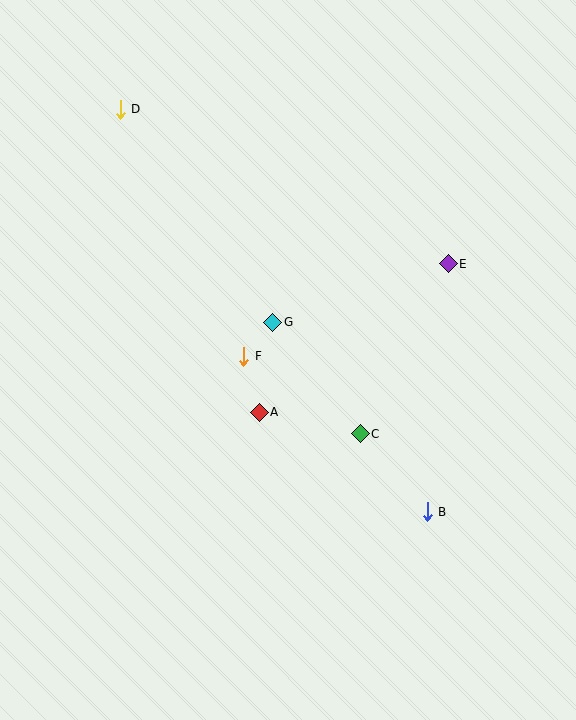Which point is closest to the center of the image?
Point G at (273, 322) is closest to the center.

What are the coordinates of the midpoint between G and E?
The midpoint between G and E is at (360, 293).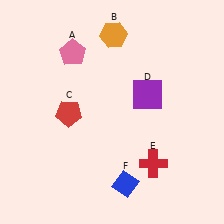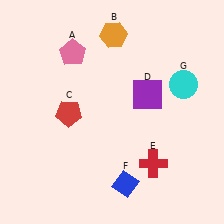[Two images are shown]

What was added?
A cyan circle (G) was added in Image 2.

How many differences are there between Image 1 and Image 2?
There is 1 difference between the two images.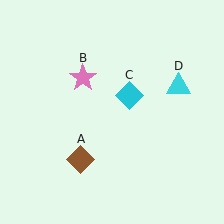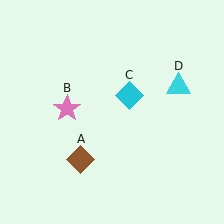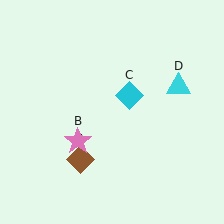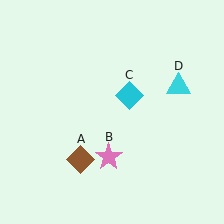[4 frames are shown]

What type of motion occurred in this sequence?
The pink star (object B) rotated counterclockwise around the center of the scene.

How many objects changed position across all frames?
1 object changed position: pink star (object B).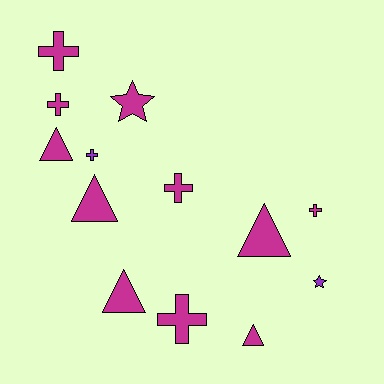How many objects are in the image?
There are 13 objects.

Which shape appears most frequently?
Cross, with 6 objects.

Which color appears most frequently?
Magenta, with 11 objects.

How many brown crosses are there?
There are no brown crosses.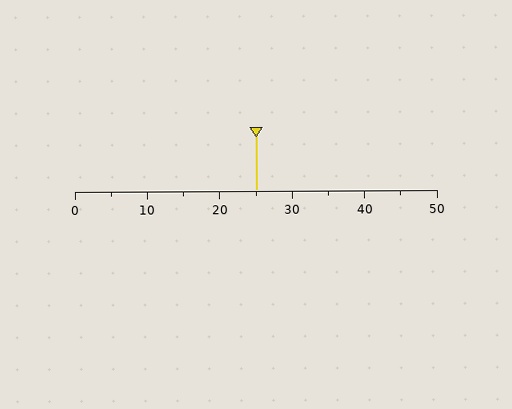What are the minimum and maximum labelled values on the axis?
The axis runs from 0 to 50.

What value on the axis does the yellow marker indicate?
The marker indicates approximately 25.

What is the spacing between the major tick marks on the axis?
The major ticks are spaced 10 apart.